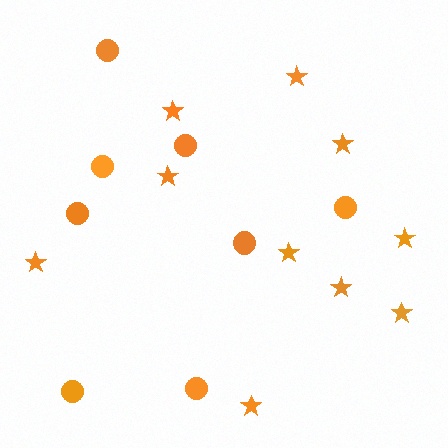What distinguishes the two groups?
There are 2 groups: one group of circles (8) and one group of stars (10).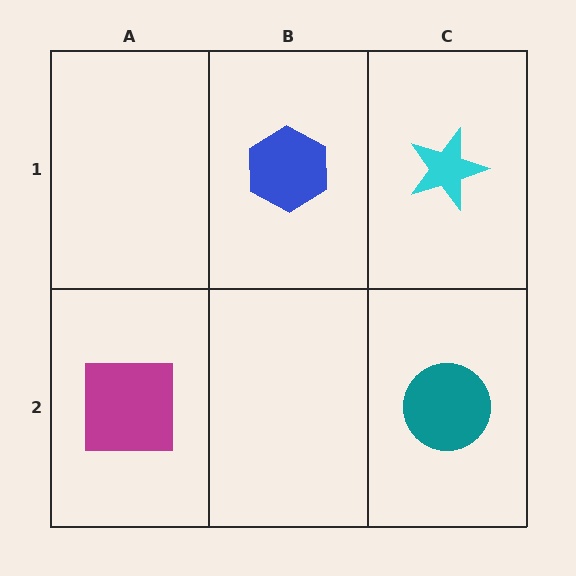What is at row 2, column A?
A magenta square.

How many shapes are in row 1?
2 shapes.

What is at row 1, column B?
A blue hexagon.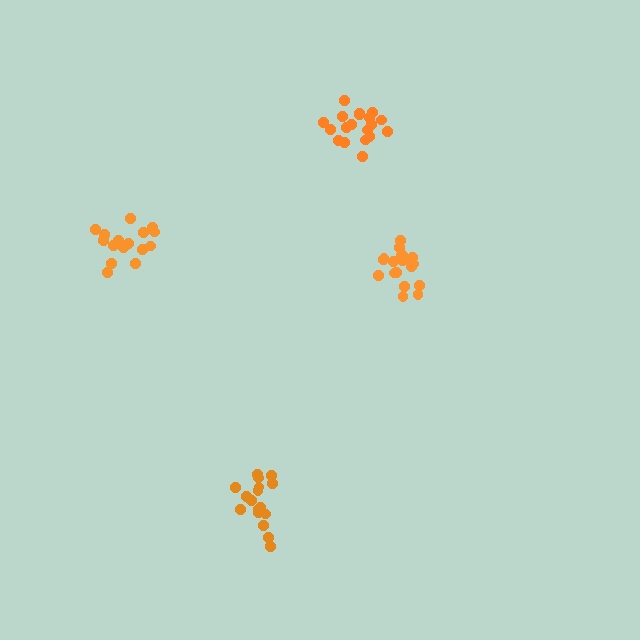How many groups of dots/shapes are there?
There are 4 groups.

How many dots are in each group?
Group 1: 17 dots, Group 2: 17 dots, Group 3: 19 dots, Group 4: 19 dots (72 total).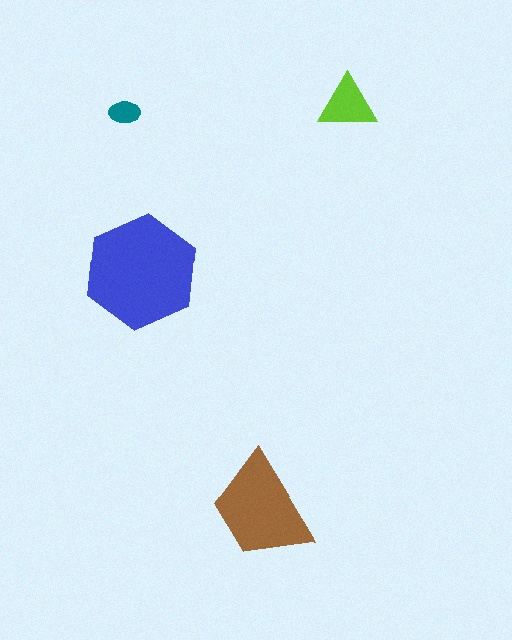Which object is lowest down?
The brown trapezoid is bottommost.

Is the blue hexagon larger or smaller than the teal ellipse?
Larger.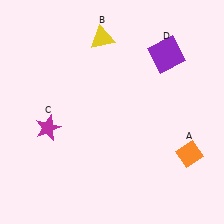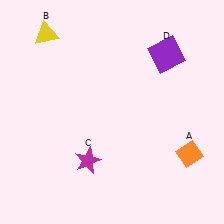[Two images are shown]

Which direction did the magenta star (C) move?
The magenta star (C) moved right.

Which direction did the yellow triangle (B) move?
The yellow triangle (B) moved left.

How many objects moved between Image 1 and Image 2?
2 objects moved between the two images.